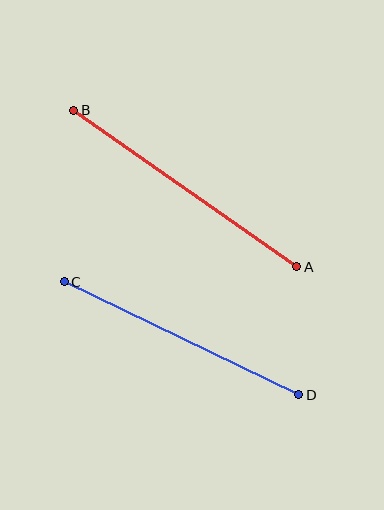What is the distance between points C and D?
The distance is approximately 260 pixels.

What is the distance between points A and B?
The distance is approximately 272 pixels.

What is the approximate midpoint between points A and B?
The midpoint is at approximately (185, 189) pixels.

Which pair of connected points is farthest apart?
Points A and B are farthest apart.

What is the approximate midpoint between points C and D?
The midpoint is at approximately (182, 338) pixels.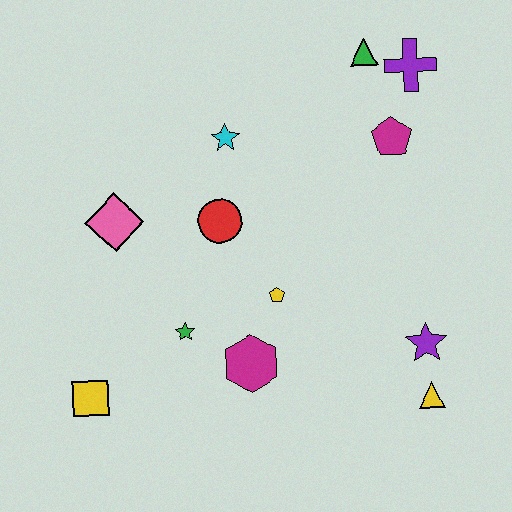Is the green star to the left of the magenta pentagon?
Yes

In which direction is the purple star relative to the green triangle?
The purple star is below the green triangle.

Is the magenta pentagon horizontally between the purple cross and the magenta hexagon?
Yes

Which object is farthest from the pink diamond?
The yellow triangle is farthest from the pink diamond.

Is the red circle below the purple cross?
Yes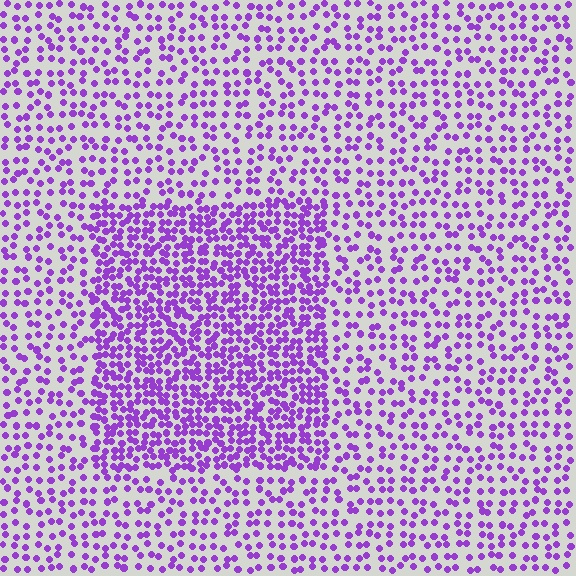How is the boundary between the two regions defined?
The boundary is defined by a change in element density (approximately 2.0x ratio). All elements are the same color, size, and shape.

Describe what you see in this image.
The image contains small purple elements arranged at two different densities. A rectangle-shaped region is visible where the elements are more densely packed than the surrounding area.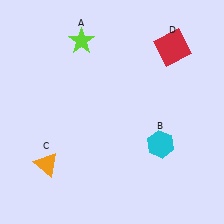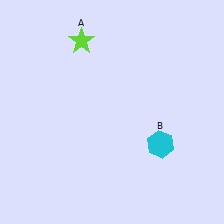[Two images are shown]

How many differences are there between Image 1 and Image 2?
There are 2 differences between the two images.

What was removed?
The red square (D), the orange triangle (C) were removed in Image 2.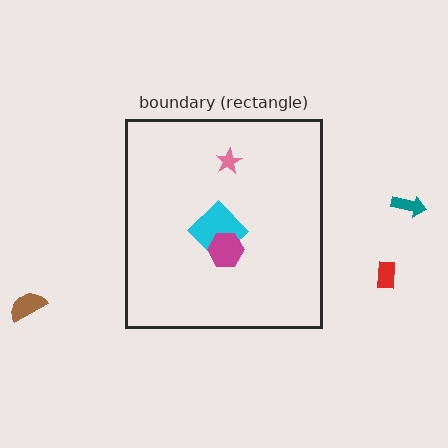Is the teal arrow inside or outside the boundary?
Outside.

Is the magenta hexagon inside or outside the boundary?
Inside.